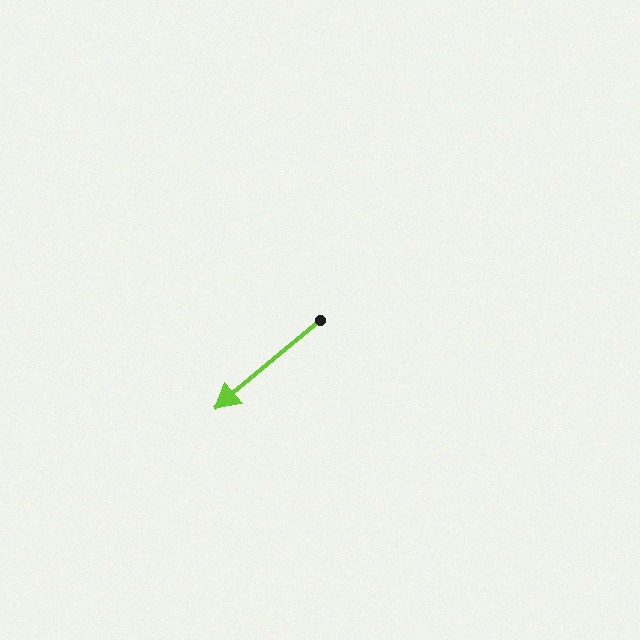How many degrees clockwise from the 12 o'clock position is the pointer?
Approximately 230 degrees.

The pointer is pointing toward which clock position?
Roughly 8 o'clock.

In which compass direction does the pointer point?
Southwest.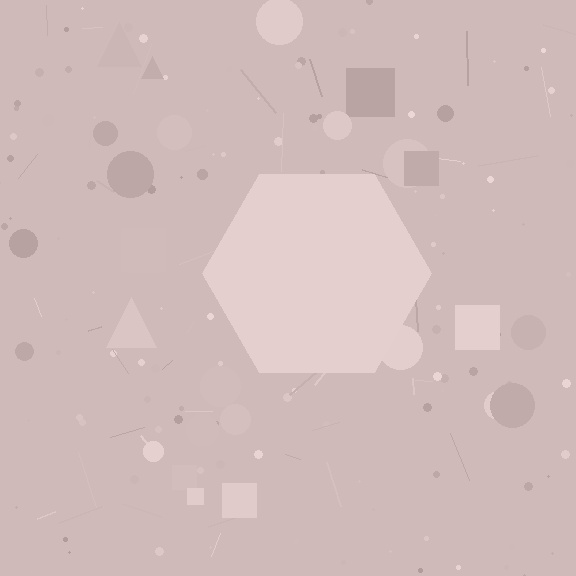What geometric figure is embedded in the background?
A hexagon is embedded in the background.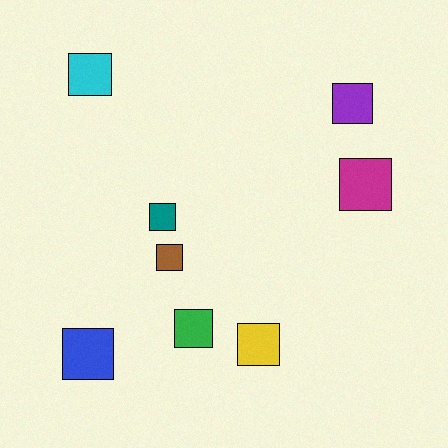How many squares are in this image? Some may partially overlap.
There are 8 squares.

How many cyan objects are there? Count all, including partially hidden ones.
There is 1 cyan object.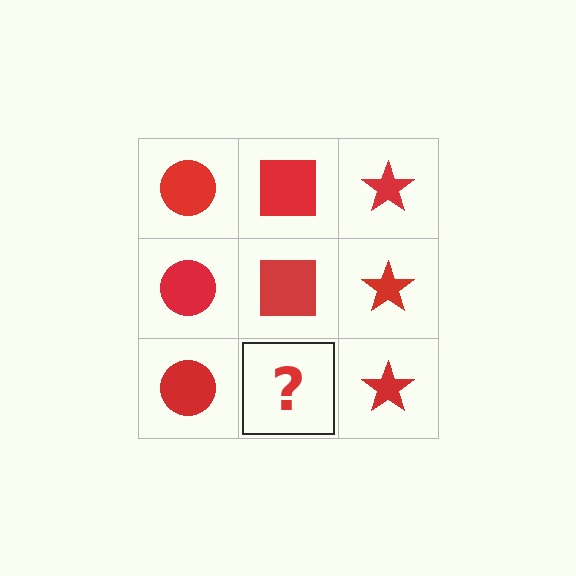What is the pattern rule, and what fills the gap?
The rule is that each column has a consistent shape. The gap should be filled with a red square.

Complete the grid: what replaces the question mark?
The question mark should be replaced with a red square.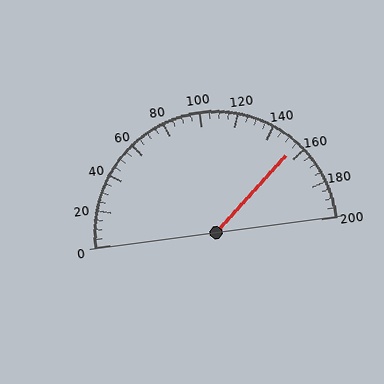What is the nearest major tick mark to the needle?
The nearest major tick mark is 160.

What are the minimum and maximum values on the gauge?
The gauge ranges from 0 to 200.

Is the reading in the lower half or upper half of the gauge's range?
The reading is in the upper half of the range (0 to 200).